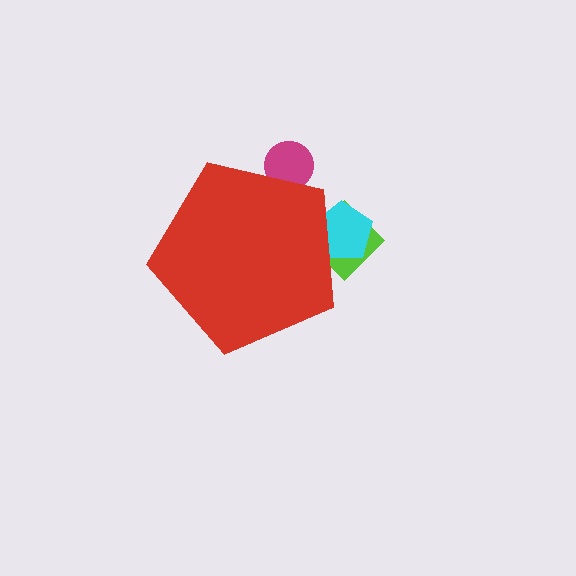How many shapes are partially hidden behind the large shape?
3 shapes are partially hidden.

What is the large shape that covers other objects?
A red pentagon.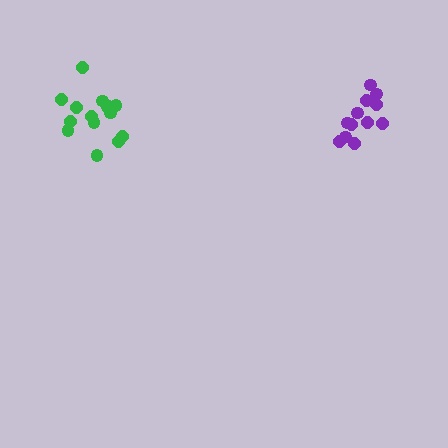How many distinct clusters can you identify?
There are 2 distinct clusters.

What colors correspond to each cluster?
The clusters are colored: green, purple.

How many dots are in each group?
Group 1: 15 dots, Group 2: 12 dots (27 total).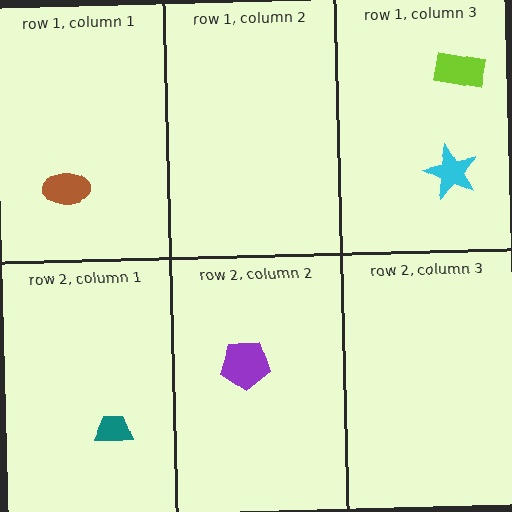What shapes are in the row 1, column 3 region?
The cyan star, the lime rectangle.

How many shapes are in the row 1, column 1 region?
1.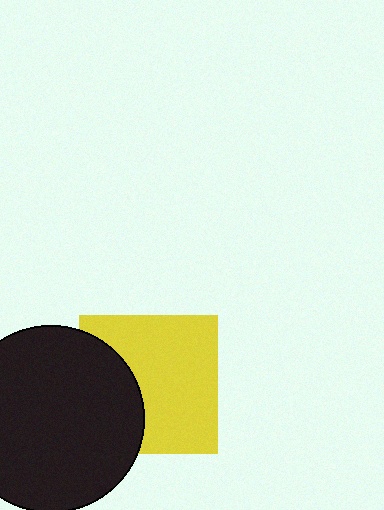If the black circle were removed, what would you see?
You would see the complete yellow square.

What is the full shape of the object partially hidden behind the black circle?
The partially hidden object is a yellow square.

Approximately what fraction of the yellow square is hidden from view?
Roughly 34% of the yellow square is hidden behind the black circle.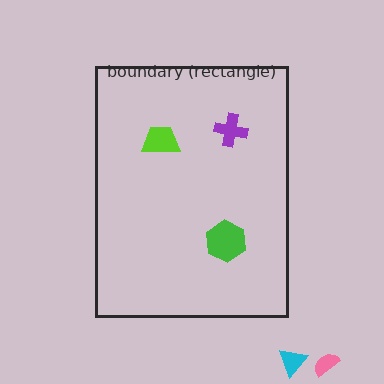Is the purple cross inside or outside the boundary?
Inside.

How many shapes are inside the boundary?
3 inside, 2 outside.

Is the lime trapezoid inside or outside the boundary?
Inside.